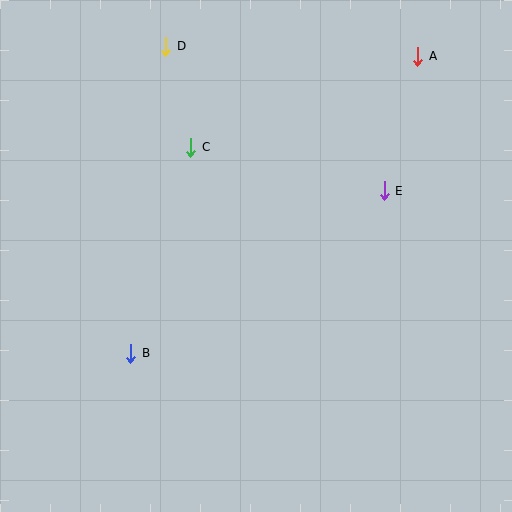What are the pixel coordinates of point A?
Point A is at (418, 56).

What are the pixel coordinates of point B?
Point B is at (131, 353).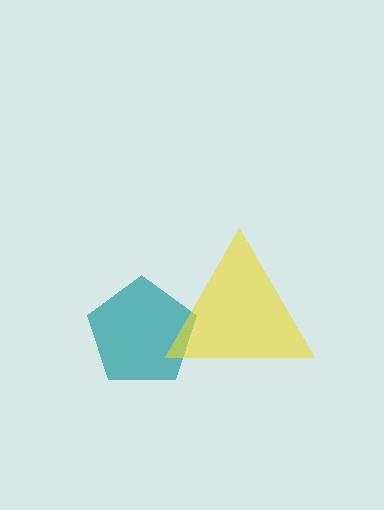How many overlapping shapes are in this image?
There are 2 overlapping shapes in the image.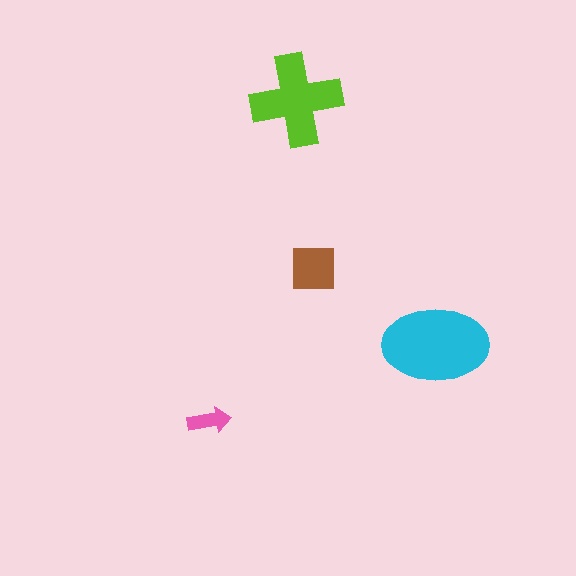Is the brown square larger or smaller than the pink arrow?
Larger.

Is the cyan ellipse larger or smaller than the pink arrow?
Larger.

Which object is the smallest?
The pink arrow.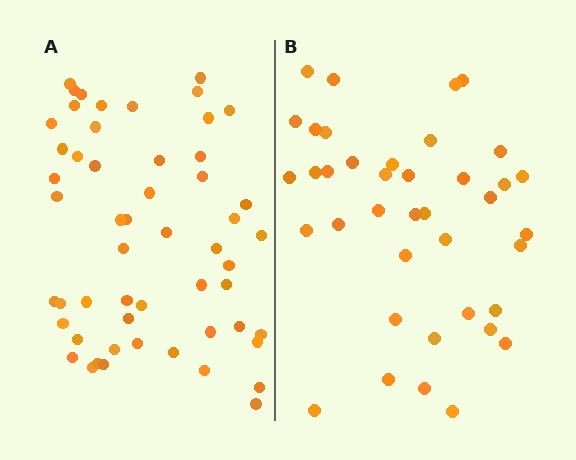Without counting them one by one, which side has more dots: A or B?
Region A (the left region) has more dots.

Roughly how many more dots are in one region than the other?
Region A has approximately 15 more dots than region B.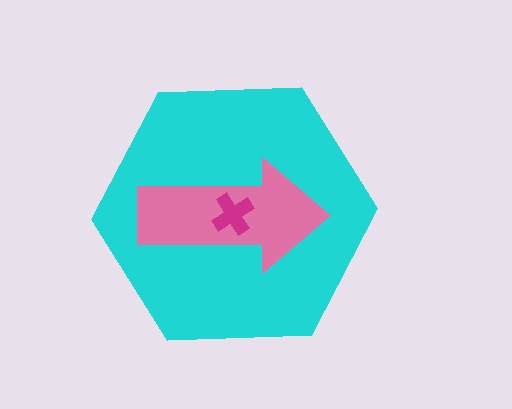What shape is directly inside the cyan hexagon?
The pink arrow.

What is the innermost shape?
The magenta cross.